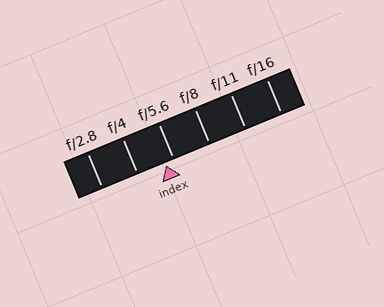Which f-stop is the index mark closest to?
The index mark is closest to f/5.6.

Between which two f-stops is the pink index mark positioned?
The index mark is between f/4 and f/5.6.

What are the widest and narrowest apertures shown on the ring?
The widest aperture shown is f/2.8 and the narrowest is f/16.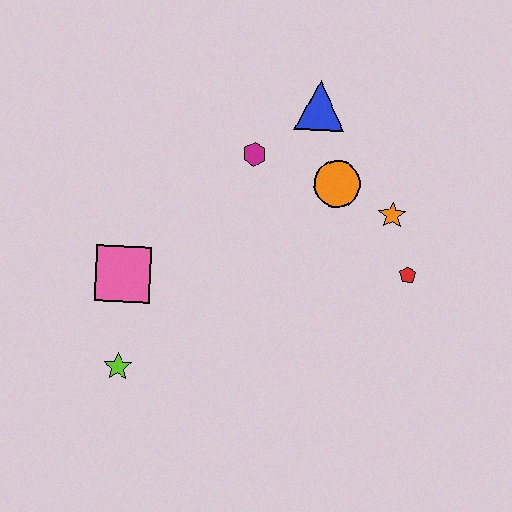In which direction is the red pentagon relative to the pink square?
The red pentagon is to the right of the pink square.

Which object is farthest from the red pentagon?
The lime star is farthest from the red pentagon.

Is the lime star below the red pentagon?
Yes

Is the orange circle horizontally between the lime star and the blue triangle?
No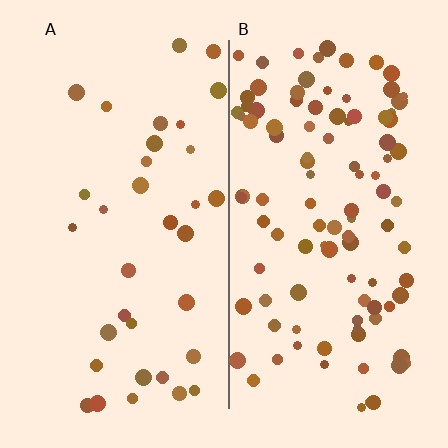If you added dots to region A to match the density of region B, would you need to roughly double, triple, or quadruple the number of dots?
Approximately triple.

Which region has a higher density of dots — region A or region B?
B (the right).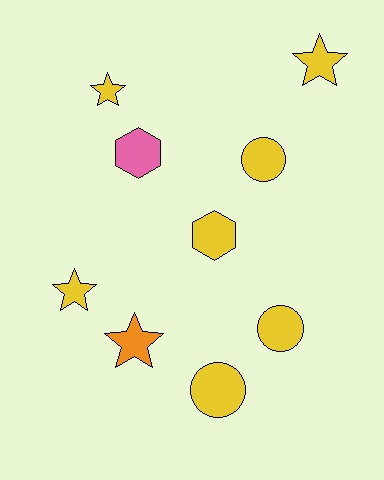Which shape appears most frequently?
Star, with 4 objects.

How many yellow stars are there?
There are 3 yellow stars.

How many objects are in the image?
There are 9 objects.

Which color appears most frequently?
Yellow, with 7 objects.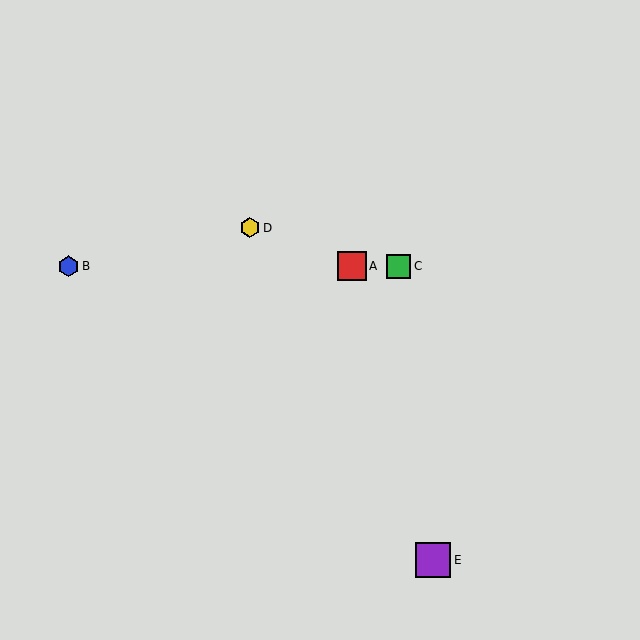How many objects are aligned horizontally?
3 objects (A, B, C) are aligned horizontally.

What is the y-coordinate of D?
Object D is at y≈228.